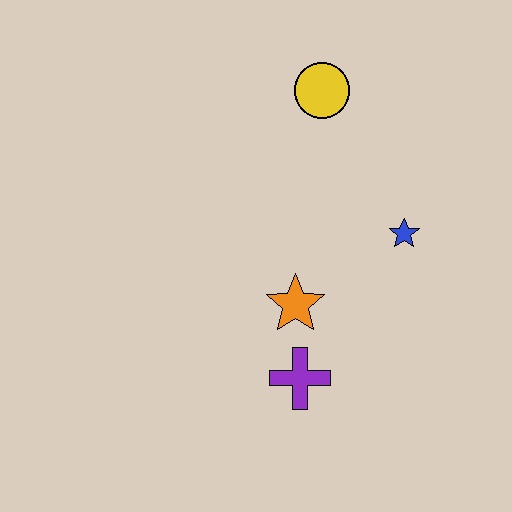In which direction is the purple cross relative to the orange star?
The purple cross is below the orange star.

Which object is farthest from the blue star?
The purple cross is farthest from the blue star.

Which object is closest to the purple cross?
The orange star is closest to the purple cross.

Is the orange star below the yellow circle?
Yes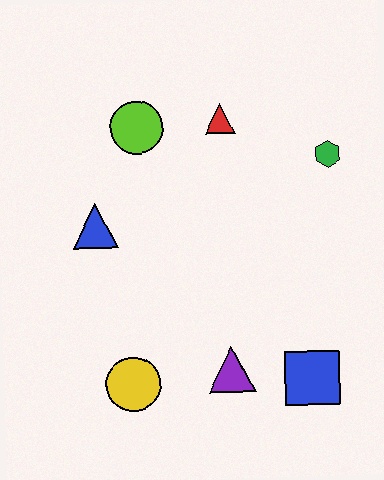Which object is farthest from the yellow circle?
The green hexagon is farthest from the yellow circle.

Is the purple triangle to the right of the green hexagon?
No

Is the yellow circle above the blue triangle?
No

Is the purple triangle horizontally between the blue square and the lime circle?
Yes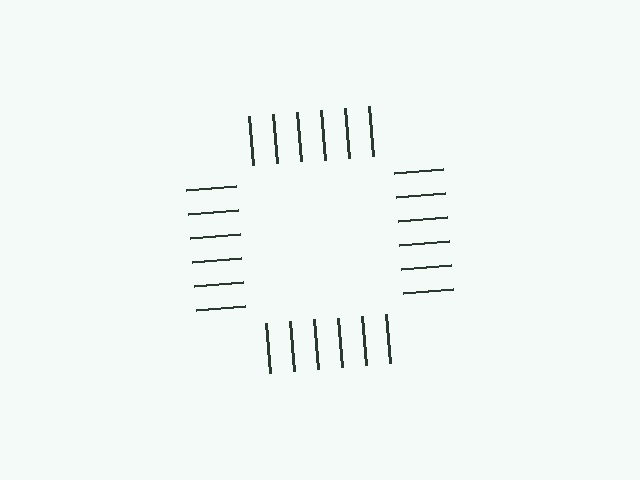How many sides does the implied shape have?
4 sides — the line-ends trace a square.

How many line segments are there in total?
24 — 6 along each of the 4 edges.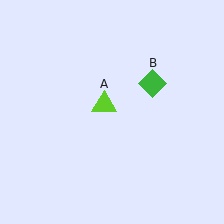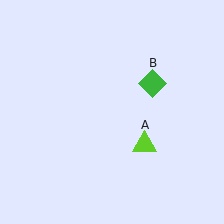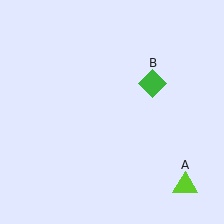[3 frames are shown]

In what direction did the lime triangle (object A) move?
The lime triangle (object A) moved down and to the right.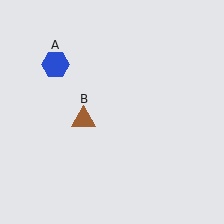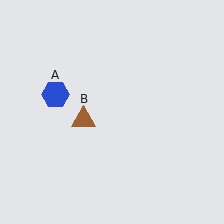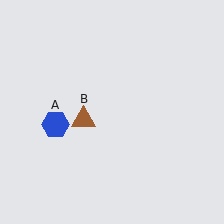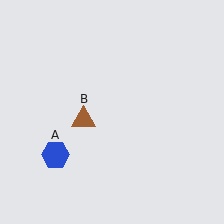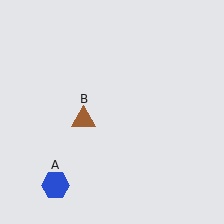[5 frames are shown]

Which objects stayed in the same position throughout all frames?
Brown triangle (object B) remained stationary.